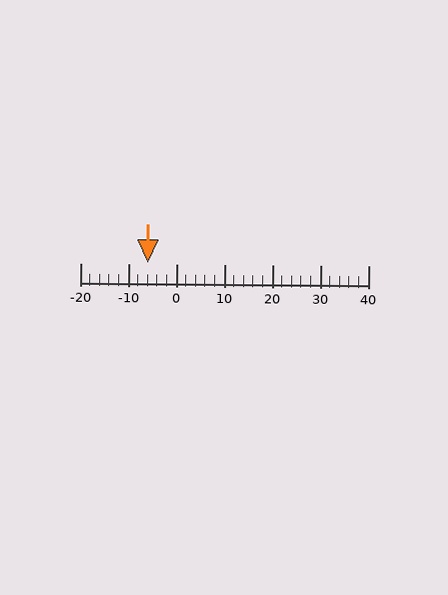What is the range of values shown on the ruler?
The ruler shows values from -20 to 40.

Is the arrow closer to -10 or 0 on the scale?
The arrow is closer to -10.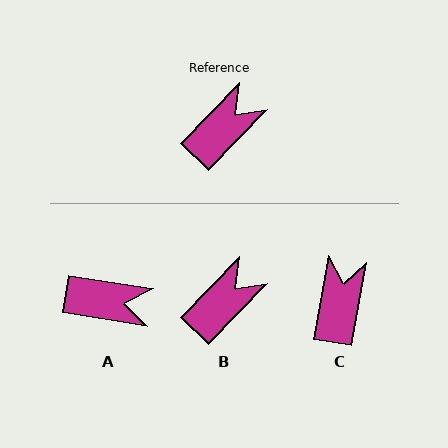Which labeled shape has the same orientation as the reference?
B.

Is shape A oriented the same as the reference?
No, it is off by about 55 degrees.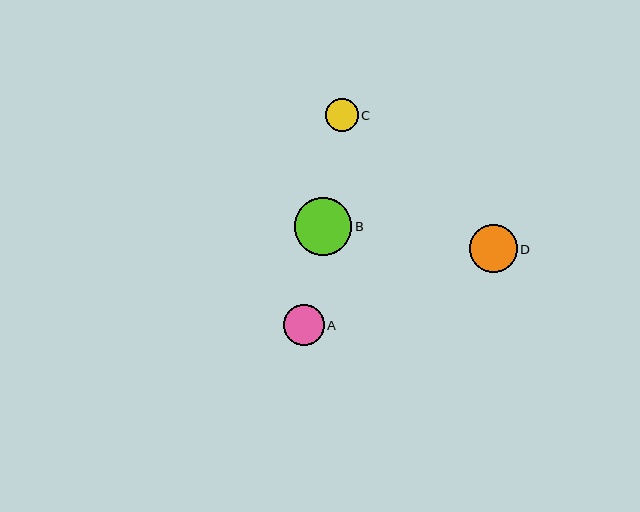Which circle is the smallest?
Circle C is the smallest with a size of approximately 33 pixels.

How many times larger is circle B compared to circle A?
Circle B is approximately 1.4 times the size of circle A.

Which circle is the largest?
Circle B is the largest with a size of approximately 58 pixels.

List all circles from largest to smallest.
From largest to smallest: B, D, A, C.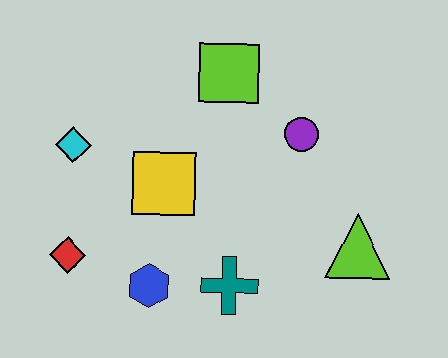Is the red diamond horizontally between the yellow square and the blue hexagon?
No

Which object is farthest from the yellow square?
The lime triangle is farthest from the yellow square.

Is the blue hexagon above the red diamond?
No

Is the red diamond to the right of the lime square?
No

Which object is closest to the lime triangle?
The purple circle is closest to the lime triangle.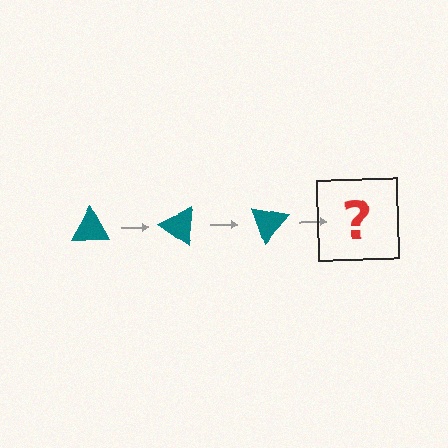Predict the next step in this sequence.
The next step is a teal triangle rotated 105 degrees.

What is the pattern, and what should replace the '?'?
The pattern is that the triangle rotates 35 degrees each step. The '?' should be a teal triangle rotated 105 degrees.